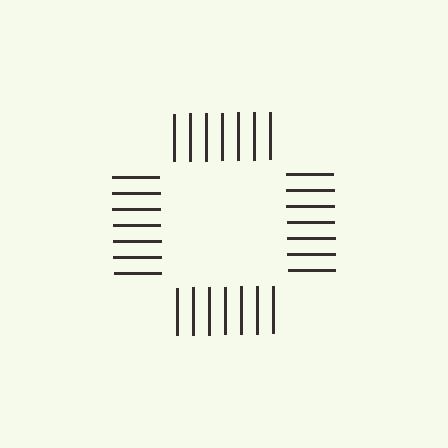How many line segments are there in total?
28 — 7 along each of the 4 edges.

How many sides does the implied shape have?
4 sides — the line-ends trace a square.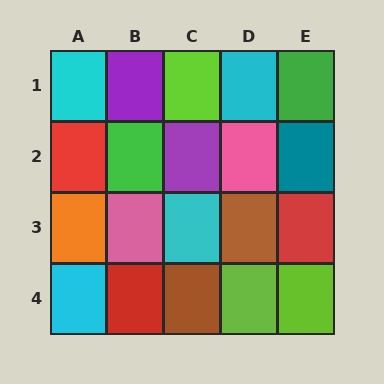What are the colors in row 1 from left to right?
Cyan, purple, lime, cyan, green.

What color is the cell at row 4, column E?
Lime.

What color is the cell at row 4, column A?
Cyan.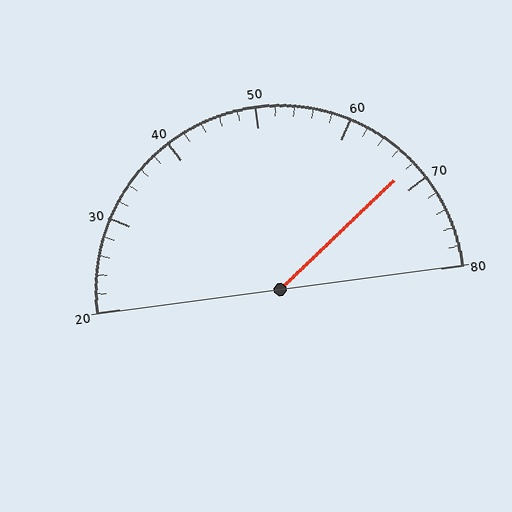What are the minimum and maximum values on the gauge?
The gauge ranges from 20 to 80.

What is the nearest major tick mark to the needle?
The nearest major tick mark is 70.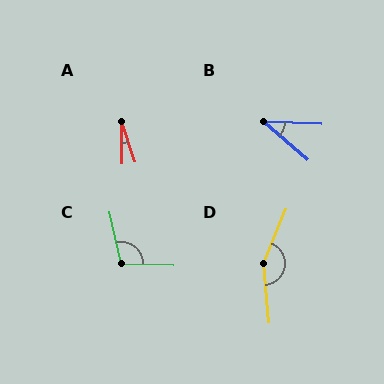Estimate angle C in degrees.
Approximately 104 degrees.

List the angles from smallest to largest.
A (17°), B (39°), C (104°), D (152°).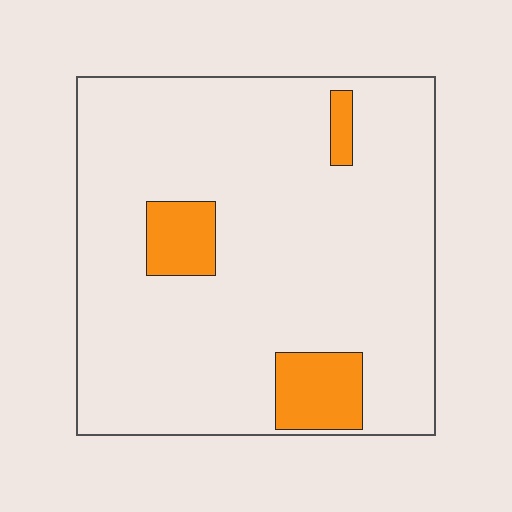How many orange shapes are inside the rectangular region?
3.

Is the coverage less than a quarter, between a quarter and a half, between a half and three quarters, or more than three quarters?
Less than a quarter.